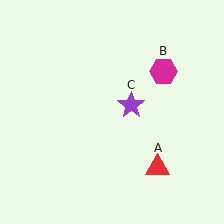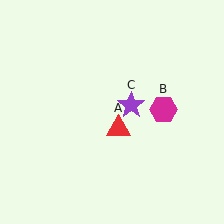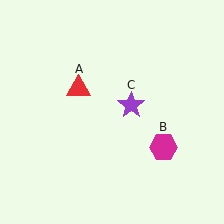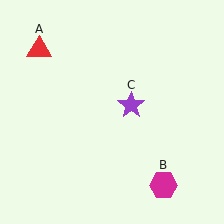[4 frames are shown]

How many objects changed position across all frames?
2 objects changed position: red triangle (object A), magenta hexagon (object B).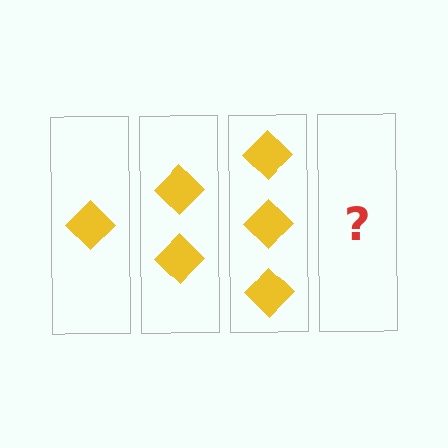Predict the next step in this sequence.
The next step is 4 diamonds.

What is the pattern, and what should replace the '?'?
The pattern is that each step adds one more diamond. The '?' should be 4 diamonds.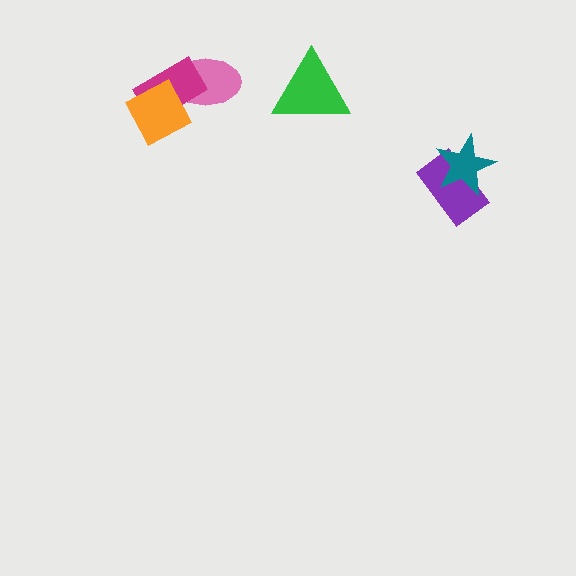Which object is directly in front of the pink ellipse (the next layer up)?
The magenta rectangle is directly in front of the pink ellipse.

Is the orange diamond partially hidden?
No, no other shape covers it.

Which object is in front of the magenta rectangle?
The orange diamond is in front of the magenta rectangle.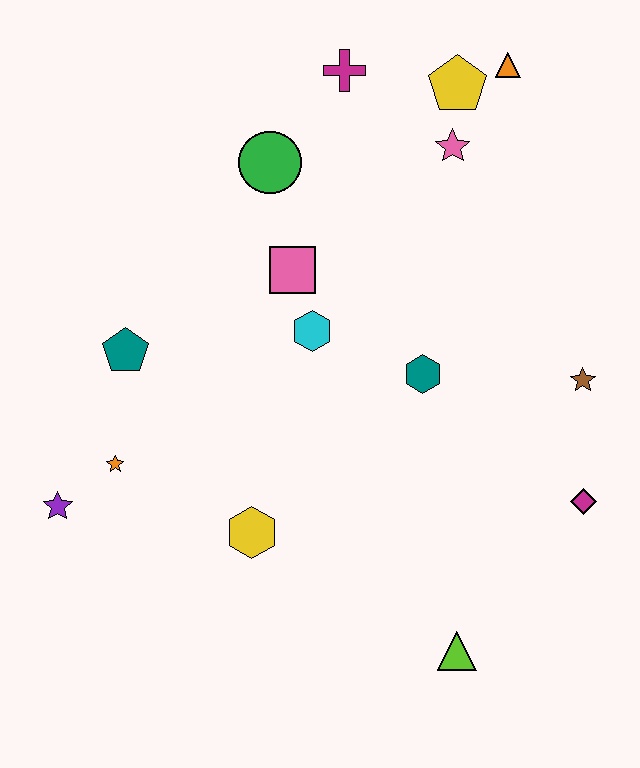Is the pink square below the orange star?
No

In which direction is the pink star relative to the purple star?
The pink star is to the right of the purple star.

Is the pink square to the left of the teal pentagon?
No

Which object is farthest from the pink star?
The purple star is farthest from the pink star.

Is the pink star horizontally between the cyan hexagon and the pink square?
No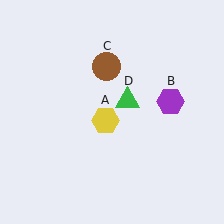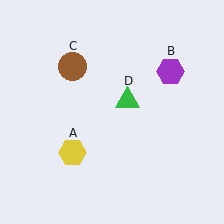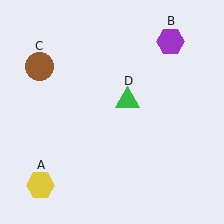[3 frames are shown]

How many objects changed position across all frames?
3 objects changed position: yellow hexagon (object A), purple hexagon (object B), brown circle (object C).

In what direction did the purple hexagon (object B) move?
The purple hexagon (object B) moved up.